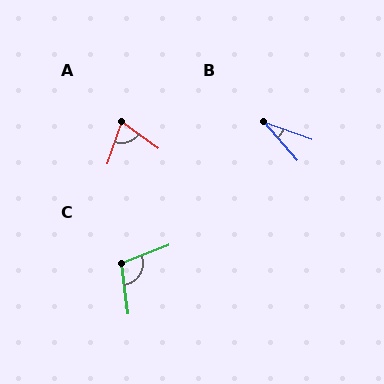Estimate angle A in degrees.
Approximately 74 degrees.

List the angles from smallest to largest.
B (29°), A (74°), C (104°).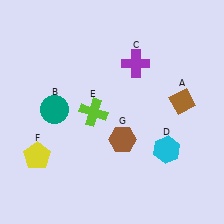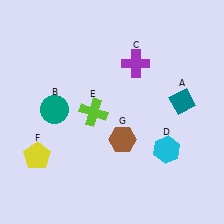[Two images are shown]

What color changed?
The diamond (A) changed from brown in Image 1 to teal in Image 2.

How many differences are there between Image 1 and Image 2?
There is 1 difference between the two images.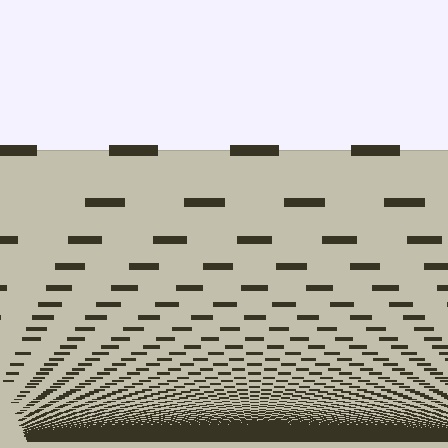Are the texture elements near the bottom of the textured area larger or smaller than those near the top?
Smaller. The gradient is inverted — elements near the bottom are smaller and denser.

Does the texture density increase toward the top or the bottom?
Density increases toward the bottom.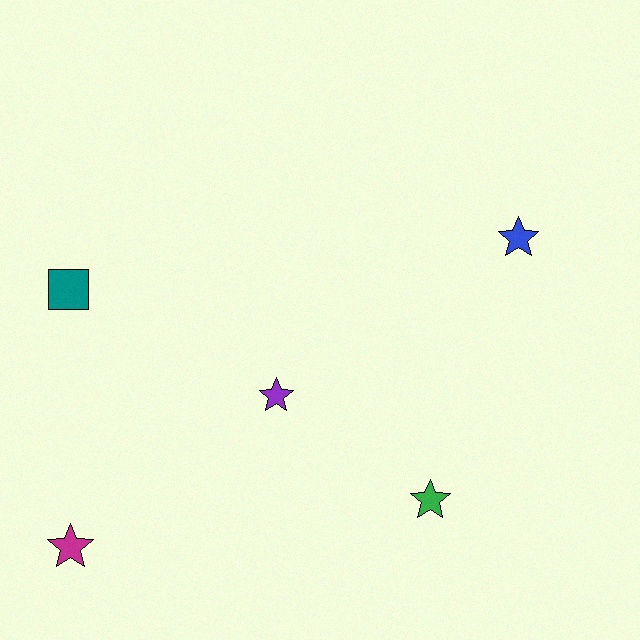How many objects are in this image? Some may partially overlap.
There are 5 objects.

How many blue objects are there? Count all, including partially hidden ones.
There is 1 blue object.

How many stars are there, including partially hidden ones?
There are 4 stars.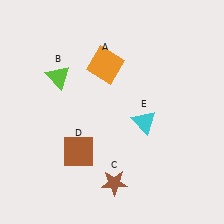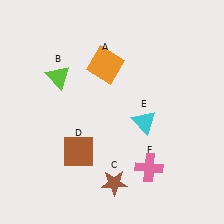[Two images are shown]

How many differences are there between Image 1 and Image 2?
There is 1 difference between the two images.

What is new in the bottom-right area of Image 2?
A pink cross (F) was added in the bottom-right area of Image 2.